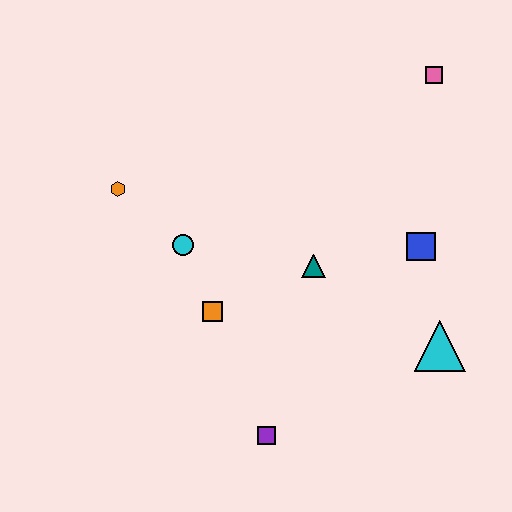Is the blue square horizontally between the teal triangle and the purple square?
No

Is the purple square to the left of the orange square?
No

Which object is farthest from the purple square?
The pink square is farthest from the purple square.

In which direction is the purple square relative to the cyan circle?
The purple square is below the cyan circle.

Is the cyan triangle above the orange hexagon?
No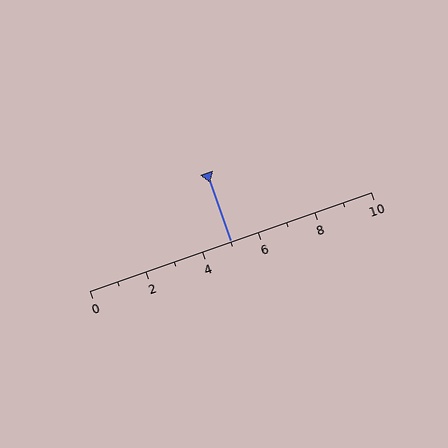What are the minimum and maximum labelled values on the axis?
The axis runs from 0 to 10.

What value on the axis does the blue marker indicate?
The marker indicates approximately 5.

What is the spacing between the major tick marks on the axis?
The major ticks are spaced 2 apart.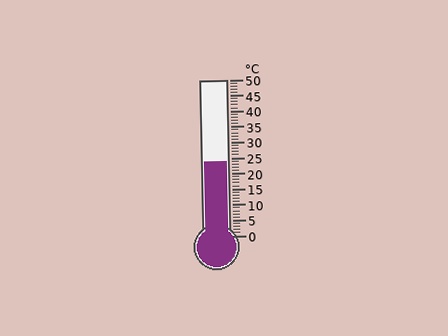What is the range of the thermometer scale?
The thermometer scale ranges from 0°C to 50°C.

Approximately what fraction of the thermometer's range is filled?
The thermometer is filled to approximately 50% of its range.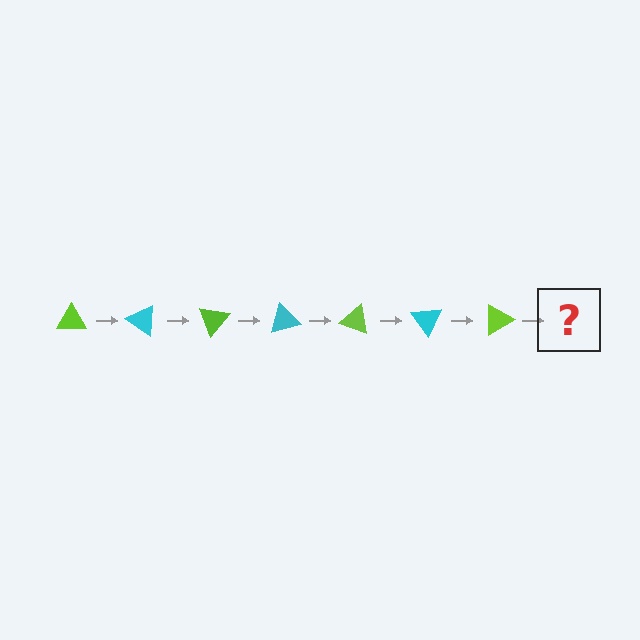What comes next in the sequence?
The next element should be a cyan triangle, rotated 245 degrees from the start.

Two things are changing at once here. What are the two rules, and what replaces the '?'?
The two rules are that it rotates 35 degrees each step and the color cycles through lime and cyan. The '?' should be a cyan triangle, rotated 245 degrees from the start.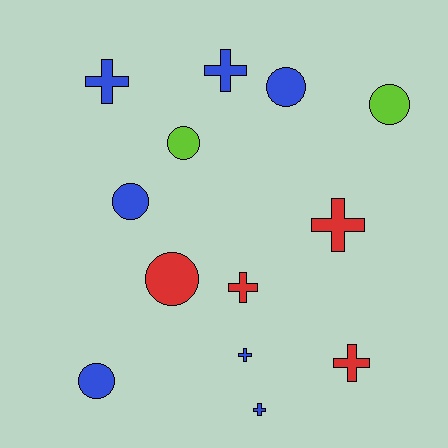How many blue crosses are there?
There are 4 blue crosses.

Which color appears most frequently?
Blue, with 7 objects.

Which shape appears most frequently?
Cross, with 7 objects.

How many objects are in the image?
There are 13 objects.